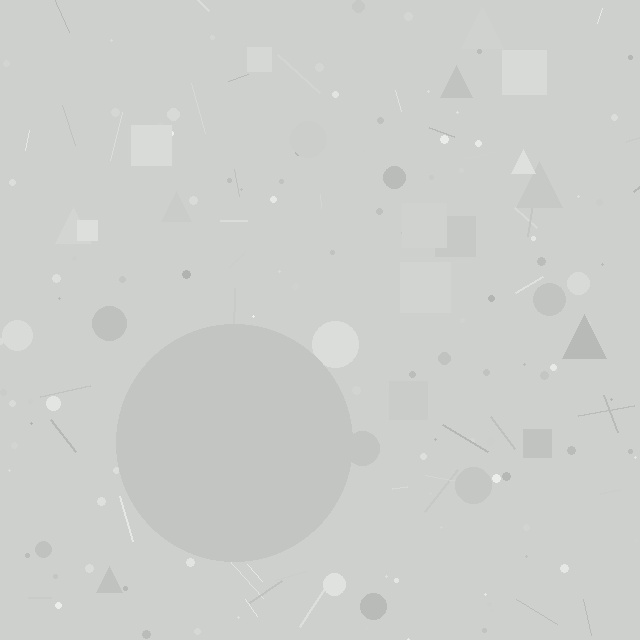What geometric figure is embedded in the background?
A circle is embedded in the background.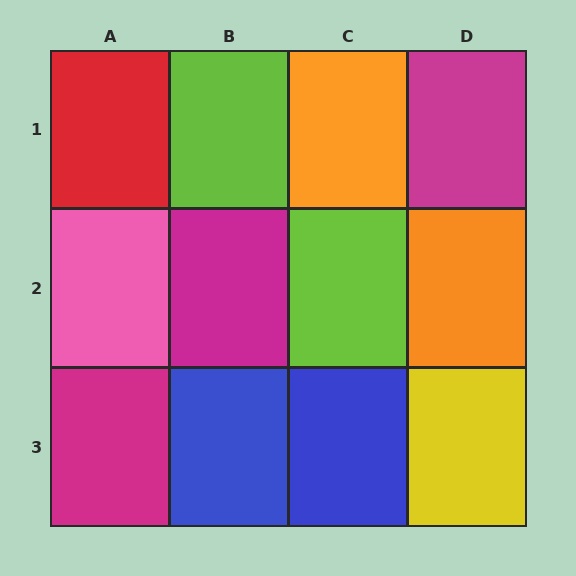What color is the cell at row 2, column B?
Magenta.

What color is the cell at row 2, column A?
Pink.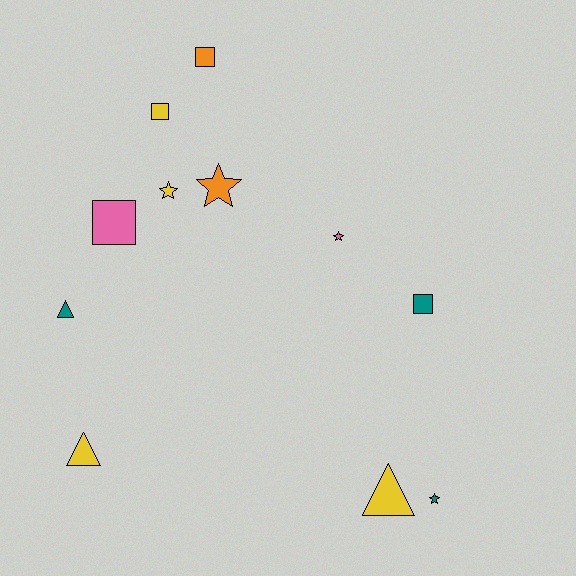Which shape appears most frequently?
Square, with 4 objects.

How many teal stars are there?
There is 1 teal star.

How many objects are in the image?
There are 11 objects.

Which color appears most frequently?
Yellow, with 4 objects.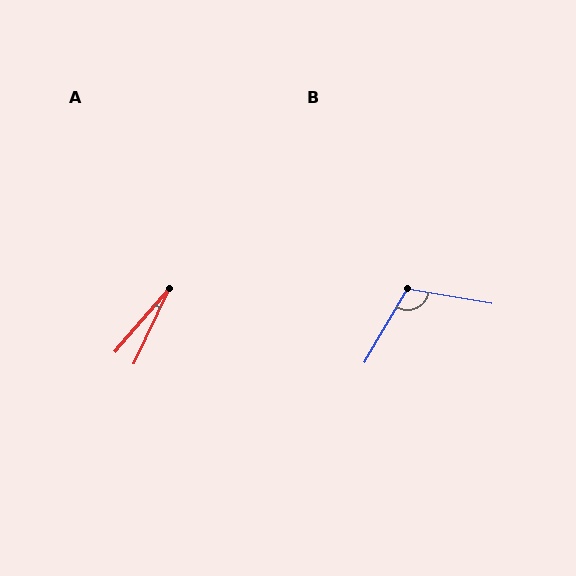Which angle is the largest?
B, at approximately 110 degrees.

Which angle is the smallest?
A, at approximately 16 degrees.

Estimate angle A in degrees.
Approximately 16 degrees.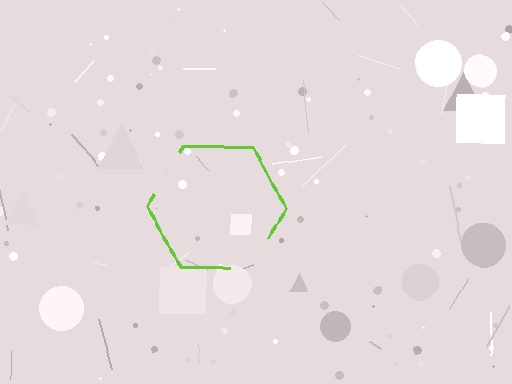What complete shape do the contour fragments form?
The contour fragments form a hexagon.